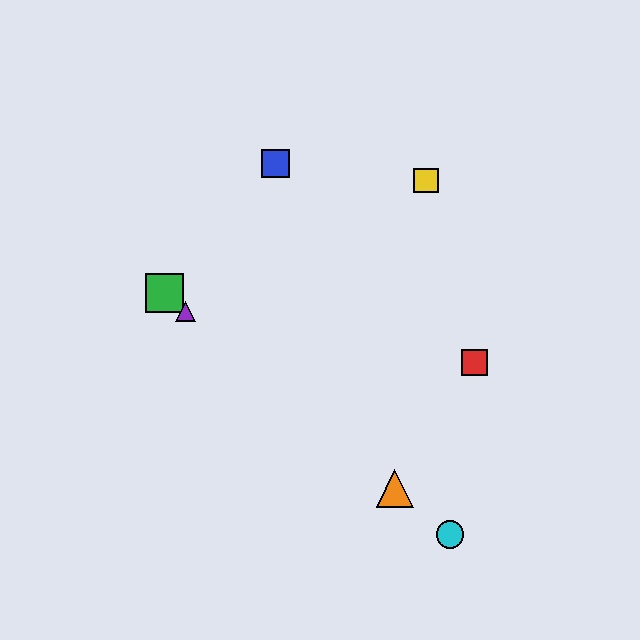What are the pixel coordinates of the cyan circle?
The cyan circle is at (450, 535).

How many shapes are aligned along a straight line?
4 shapes (the green square, the purple triangle, the orange triangle, the cyan circle) are aligned along a straight line.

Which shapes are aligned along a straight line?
The green square, the purple triangle, the orange triangle, the cyan circle are aligned along a straight line.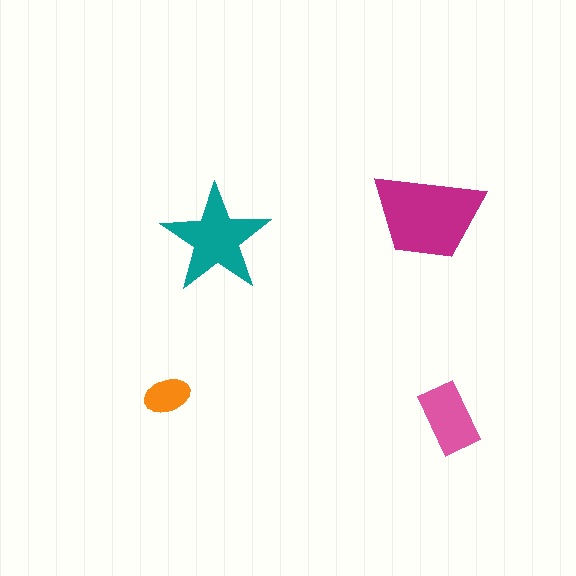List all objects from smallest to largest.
The orange ellipse, the pink rectangle, the teal star, the magenta trapezoid.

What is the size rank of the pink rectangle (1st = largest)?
3rd.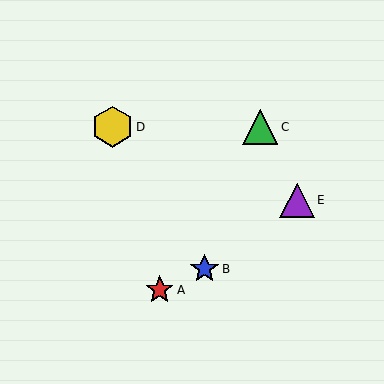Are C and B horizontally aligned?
No, C is at y≈127 and B is at y≈269.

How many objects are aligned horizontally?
2 objects (C, D) are aligned horizontally.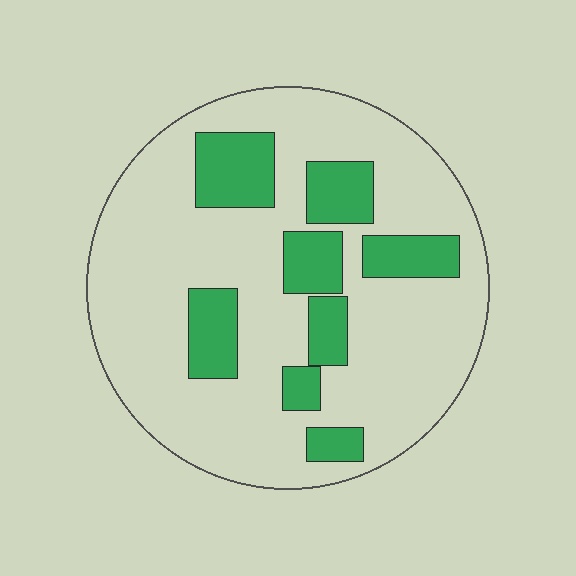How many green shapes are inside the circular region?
8.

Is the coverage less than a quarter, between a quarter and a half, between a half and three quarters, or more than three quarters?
Less than a quarter.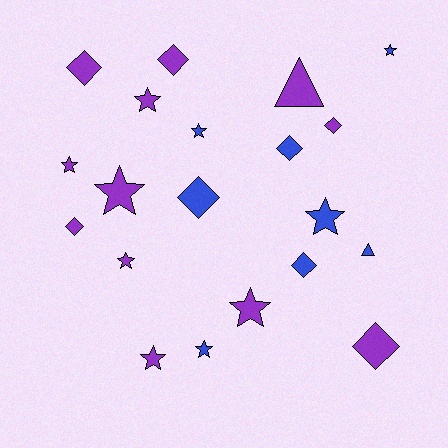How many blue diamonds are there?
There are 3 blue diamonds.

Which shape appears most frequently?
Star, with 10 objects.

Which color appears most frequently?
Purple, with 12 objects.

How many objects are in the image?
There are 20 objects.